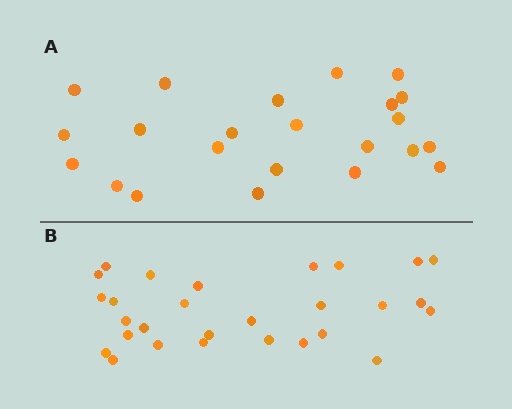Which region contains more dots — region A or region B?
Region B (the bottom region) has more dots.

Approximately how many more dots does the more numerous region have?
Region B has about 5 more dots than region A.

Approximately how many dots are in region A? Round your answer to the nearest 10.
About 20 dots. (The exact count is 23, which rounds to 20.)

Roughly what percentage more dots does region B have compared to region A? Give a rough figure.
About 20% more.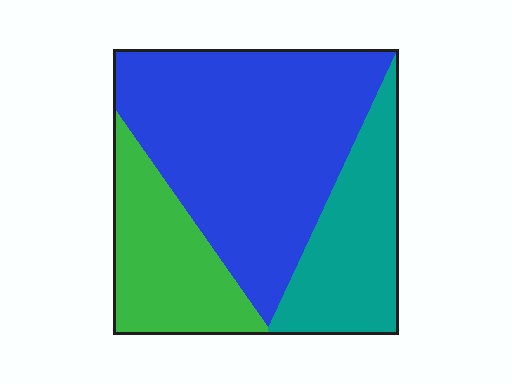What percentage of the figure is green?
Green covers 22% of the figure.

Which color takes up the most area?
Blue, at roughly 55%.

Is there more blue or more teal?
Blue.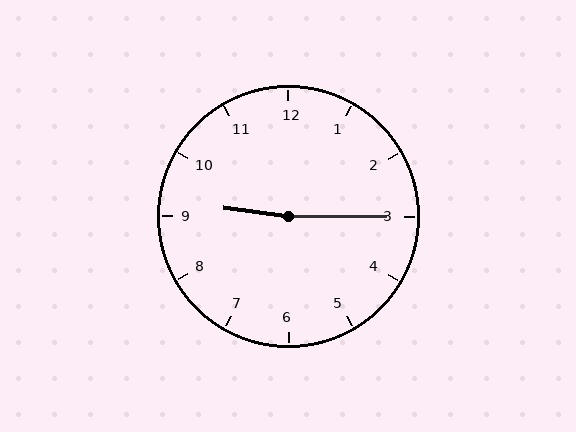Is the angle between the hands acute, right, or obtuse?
It is obtuse.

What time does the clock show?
9:15.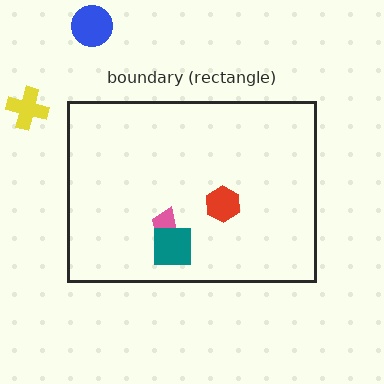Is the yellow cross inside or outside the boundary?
Outside.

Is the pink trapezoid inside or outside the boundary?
Inside.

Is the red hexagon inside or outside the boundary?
Inside.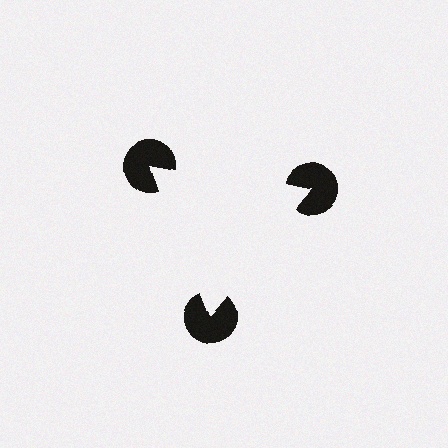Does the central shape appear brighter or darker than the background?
It typically appears slightly brighter than the background, even though no actual brightness change is drawn.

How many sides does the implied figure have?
3 sides.